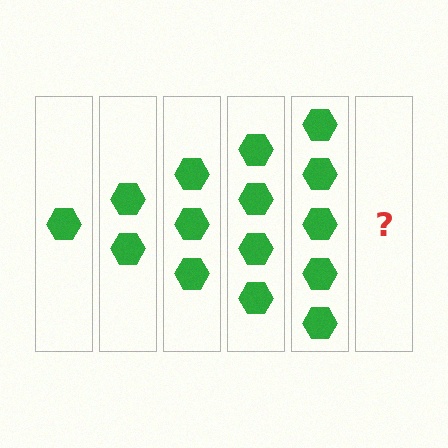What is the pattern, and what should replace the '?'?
The pattern is that each step adds one more hexagon. The '?' should be 6 hexagons.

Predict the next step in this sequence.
The next step is 6 hexagons.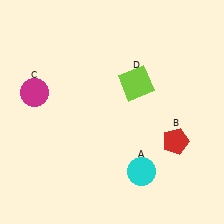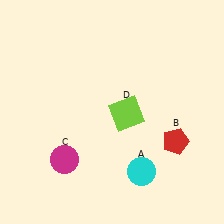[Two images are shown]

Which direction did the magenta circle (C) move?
The magenta circle (C) moved down.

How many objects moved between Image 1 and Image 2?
2 objects moved between the two images.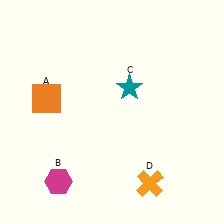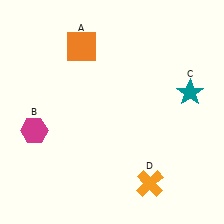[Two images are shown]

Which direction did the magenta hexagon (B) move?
The magenta hexagon (B) moved up.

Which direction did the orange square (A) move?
The orange square (A) moved up.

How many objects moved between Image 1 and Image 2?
3 objects moved between the two images.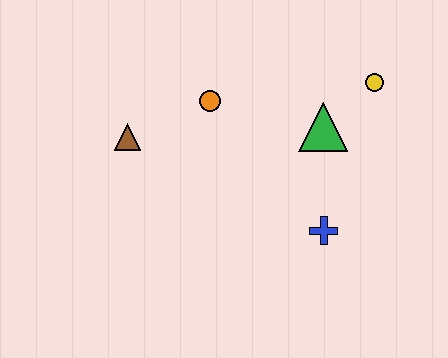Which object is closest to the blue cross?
The green triangle is closest to the blue cross.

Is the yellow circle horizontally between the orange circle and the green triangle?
No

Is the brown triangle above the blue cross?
Yes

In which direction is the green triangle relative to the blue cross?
The green triangle is above the blue cross.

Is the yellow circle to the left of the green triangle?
No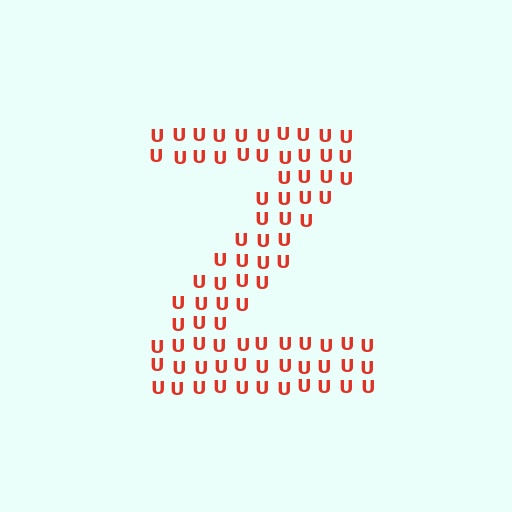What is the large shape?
The large shape is the letter Z.